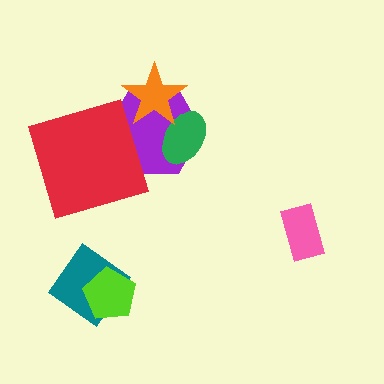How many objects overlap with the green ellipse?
2 objects overlap with the green ellipse.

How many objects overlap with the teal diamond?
1 object overlaps with the teal diamond.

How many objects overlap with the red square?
1 object overlaps with the red square.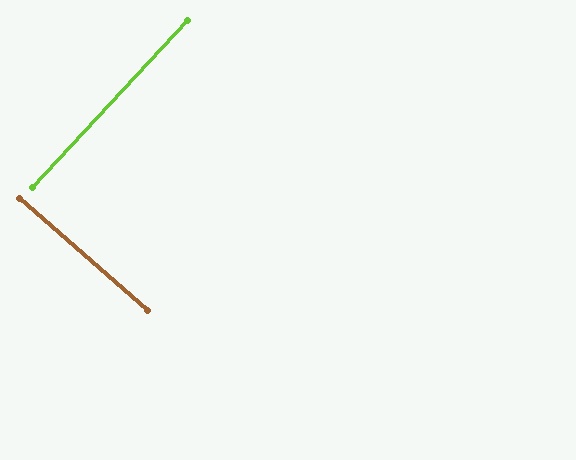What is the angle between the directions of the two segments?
Approximately 89 degrees.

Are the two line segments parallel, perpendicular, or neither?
Perpendicular — they meet at approximately 89°.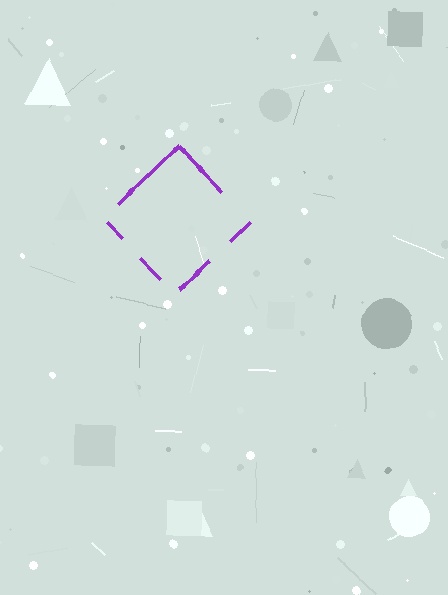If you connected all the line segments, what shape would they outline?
They would outline a diamond.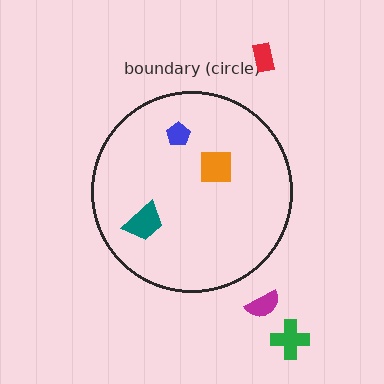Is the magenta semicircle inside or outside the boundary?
Outside.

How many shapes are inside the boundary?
3 inside, 3 outside.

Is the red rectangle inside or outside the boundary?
Outside.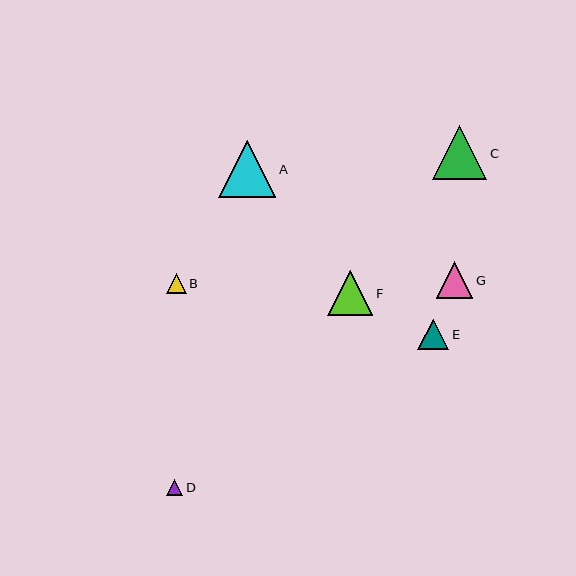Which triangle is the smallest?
Triangle D is the smallest with a size of approximately 16 pixels.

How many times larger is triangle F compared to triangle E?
Triangle F is approximately 1.5 times the size of triangle E.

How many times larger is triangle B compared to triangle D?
Triangle B is approximately 1.2 times the size of triangle D.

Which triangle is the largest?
Triangle A is the largest with a size of approximately 57 pixels.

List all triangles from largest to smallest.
From largest to smallest: A, C, F, G, E, B, D.